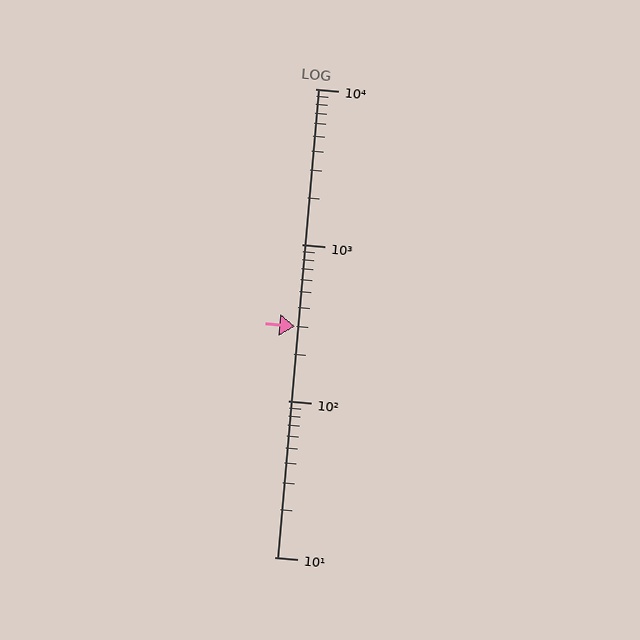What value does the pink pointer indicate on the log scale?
The pointer indicates approximately 300.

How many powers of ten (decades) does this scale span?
The scale spans 3 decades, from 10 to 10000.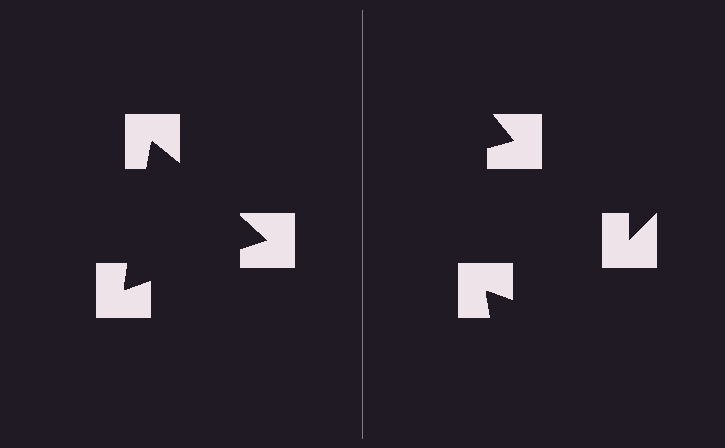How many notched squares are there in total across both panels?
6 — 3 on each side.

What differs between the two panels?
The notched squares are positioned identically on both sides; only the wedge orientations differ. On the left they align to a triangle; on the right they are misaligned.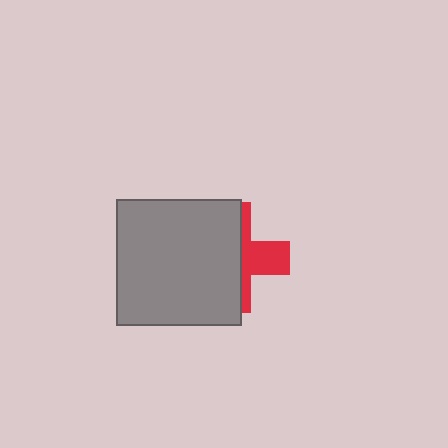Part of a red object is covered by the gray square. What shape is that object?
It is a cross.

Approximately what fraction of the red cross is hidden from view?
Roughly 62% of the red cross is hidden behind the gray square.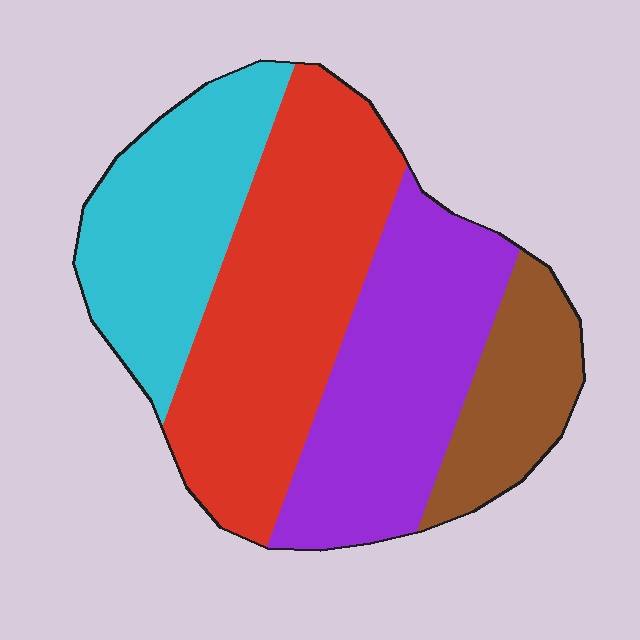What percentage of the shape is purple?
Purple covers 28% of the shape.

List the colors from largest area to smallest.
From largest to smallest: red, purple, cyan, brown.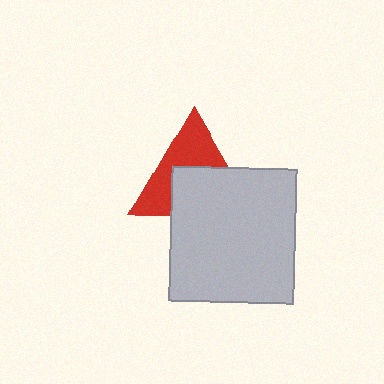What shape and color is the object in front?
The object in front is a light gray rectangle.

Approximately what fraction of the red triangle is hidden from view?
Roughly 51% of the red triangle is hidden behind the light gray rectangle.